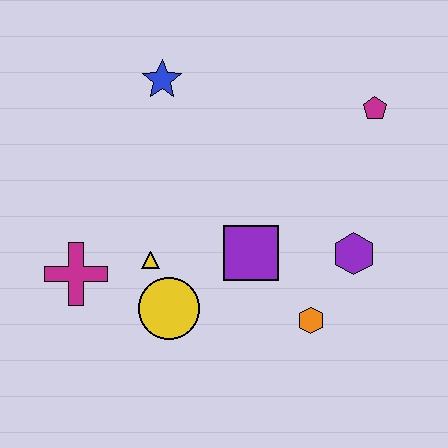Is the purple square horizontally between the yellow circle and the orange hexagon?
Yes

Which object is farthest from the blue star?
The orange hexagon is farthest from the blue star.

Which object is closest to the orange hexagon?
The purple hexagon is closest to the orange hexagon.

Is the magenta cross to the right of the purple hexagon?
No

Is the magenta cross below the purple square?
Yes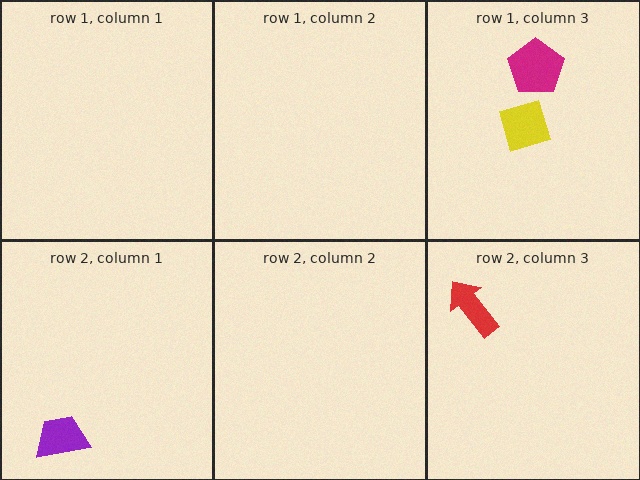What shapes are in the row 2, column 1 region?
The purple trapezoid.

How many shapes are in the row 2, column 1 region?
1.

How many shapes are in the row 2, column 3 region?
1.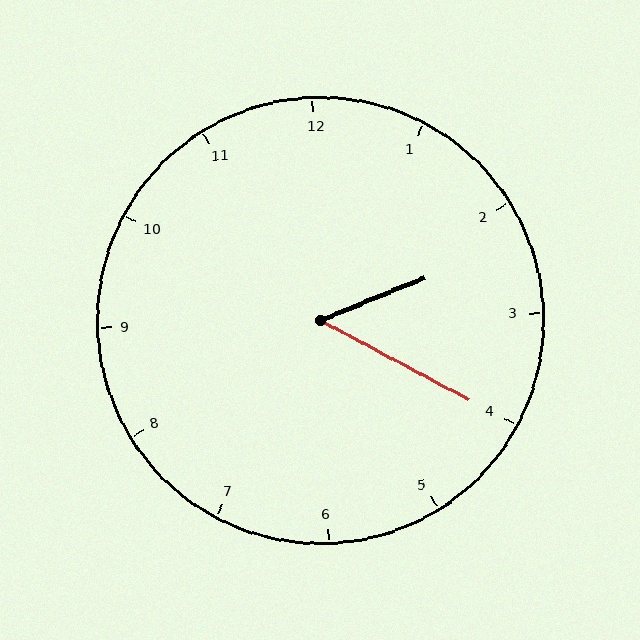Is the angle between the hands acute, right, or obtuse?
It is acute.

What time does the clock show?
2:20.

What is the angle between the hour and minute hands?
Approximately 50 degrees.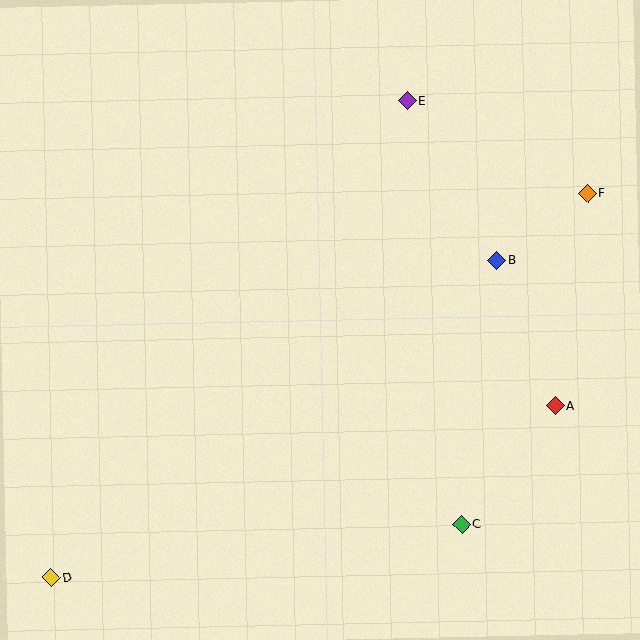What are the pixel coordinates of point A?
Point A is at (555, 406).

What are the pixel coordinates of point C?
Point C is at (462, 524).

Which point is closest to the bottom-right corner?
Point C is closest to the bottom-right corner.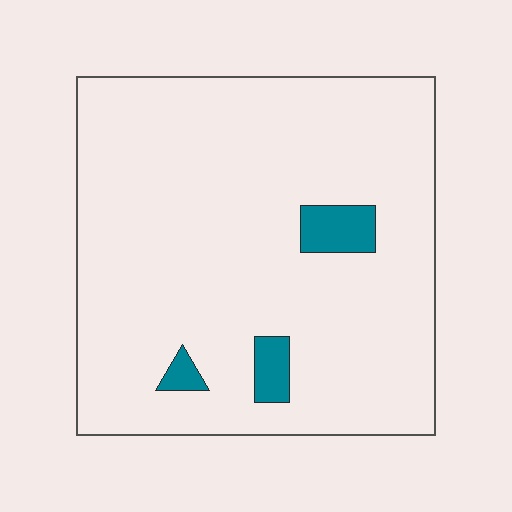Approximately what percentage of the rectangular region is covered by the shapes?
Approximately 5%.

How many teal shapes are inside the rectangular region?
3.